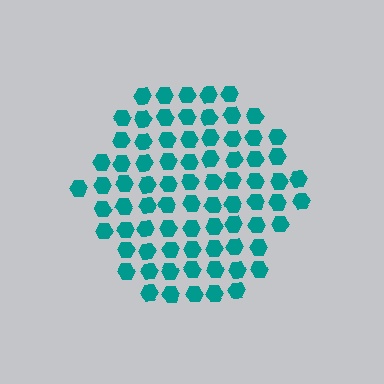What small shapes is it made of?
It is made of small hexagons.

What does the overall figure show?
The overall figure shows a hexagon.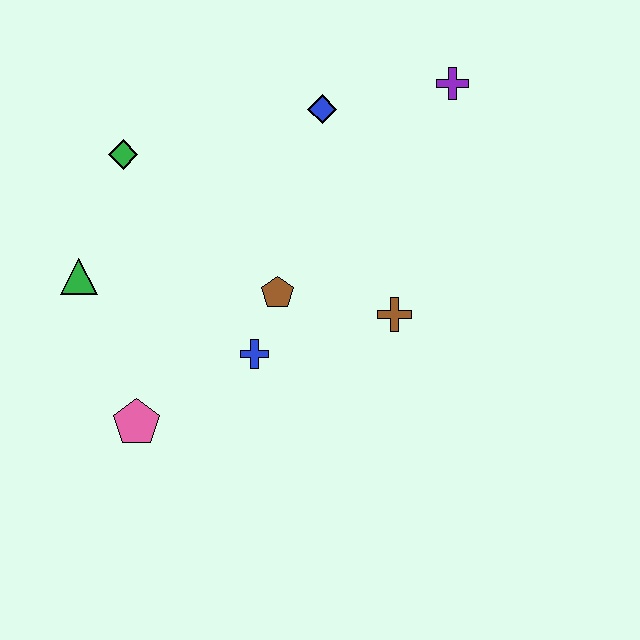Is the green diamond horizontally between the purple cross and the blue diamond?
No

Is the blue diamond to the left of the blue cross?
No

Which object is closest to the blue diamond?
The purple cross is closest to the blue diamond.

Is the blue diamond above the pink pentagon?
Yes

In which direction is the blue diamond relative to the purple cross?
The blue diamond is to the left of the purple cross.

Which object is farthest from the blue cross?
The purple cross is farthest from the blue cross.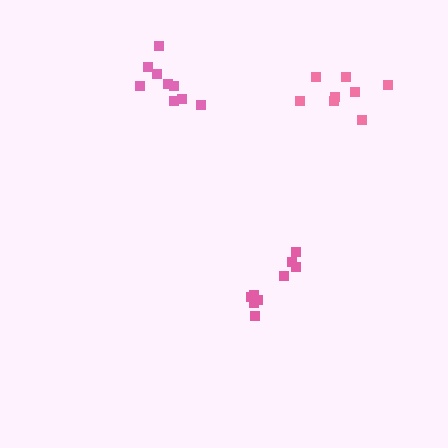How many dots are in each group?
Group 1: 9 dots, Group 2: 9 dots, Group 3: 8 dots (26 total).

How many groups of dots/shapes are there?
There are 3 groups.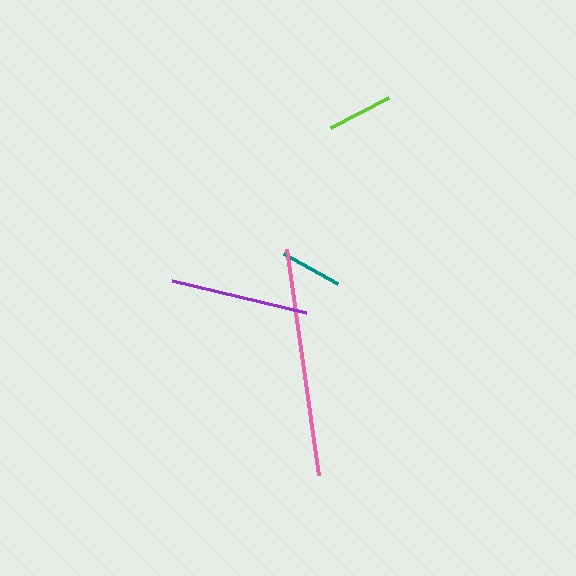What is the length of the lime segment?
The lime segment is approximately 65 pixels long.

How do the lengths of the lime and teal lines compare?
The lime and teal lines are approximately the same length.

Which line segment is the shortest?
The teal line is the shortest at approximately 62 pixels.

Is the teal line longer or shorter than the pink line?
The pink line is longer than the teal line.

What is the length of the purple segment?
The purple segment is approximately 138 pixels long.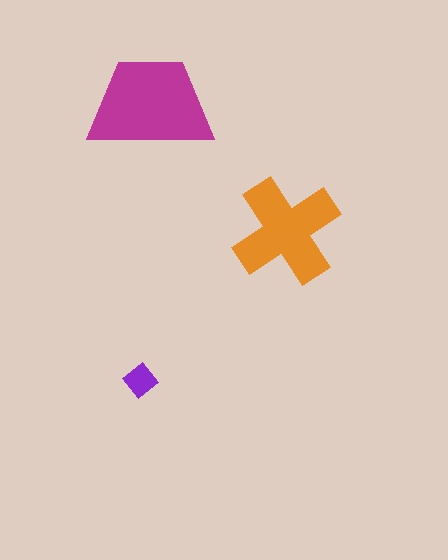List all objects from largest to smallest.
The magenta trapezoid, the orange cross, the purple diamond.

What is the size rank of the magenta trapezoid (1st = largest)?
1st.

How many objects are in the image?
There are 3 objects in the image.